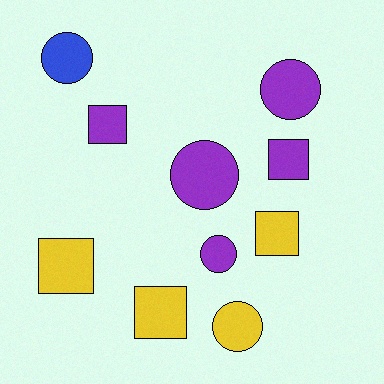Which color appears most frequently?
Purple, with 5 objects.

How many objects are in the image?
There are 10 objects.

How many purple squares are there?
There are 2 purple squares.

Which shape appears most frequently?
Square, with 5 objects.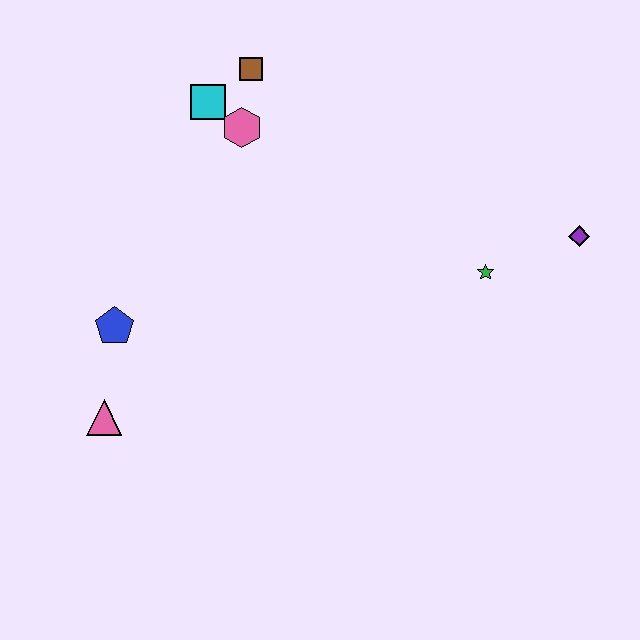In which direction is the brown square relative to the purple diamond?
The brown square is to the left of the purple diamond.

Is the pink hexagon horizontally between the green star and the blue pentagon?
Yes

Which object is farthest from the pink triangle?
The purple diamond is farthest from the pink triangle.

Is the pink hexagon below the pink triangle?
No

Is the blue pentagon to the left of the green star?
Yes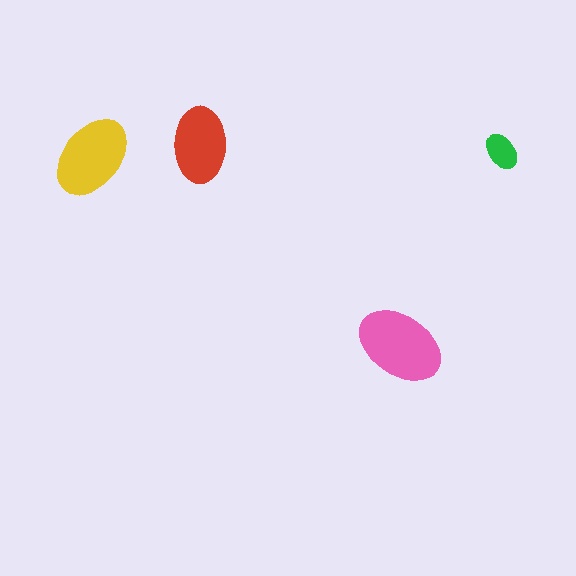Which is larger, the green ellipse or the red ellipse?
The red one.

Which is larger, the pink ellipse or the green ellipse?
The pink one.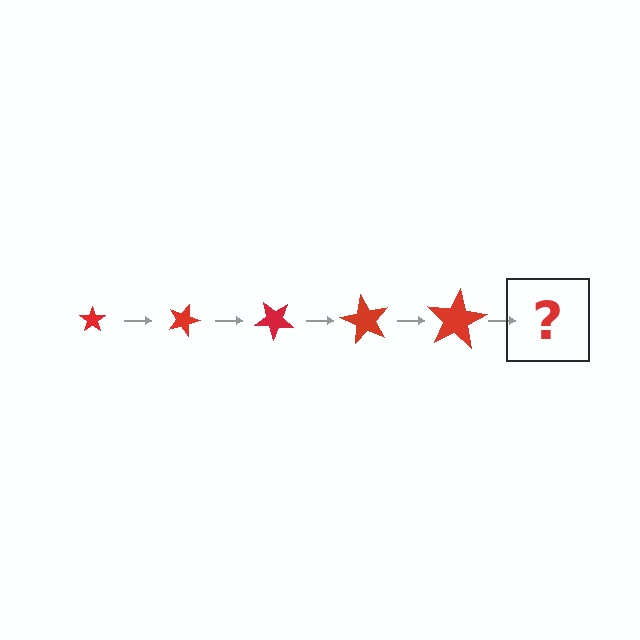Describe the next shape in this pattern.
It should be a star, larger than the previous one and rotated 100 degrees from the start.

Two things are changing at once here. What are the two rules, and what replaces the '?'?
The two rules are that the star grows larger each step and it rotates 20 degrees each step. The '?' should be a star, larger than the previous one and rotated 100 degrees from the start.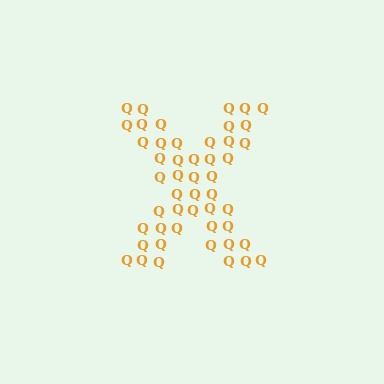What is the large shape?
The large shape is the letter X.